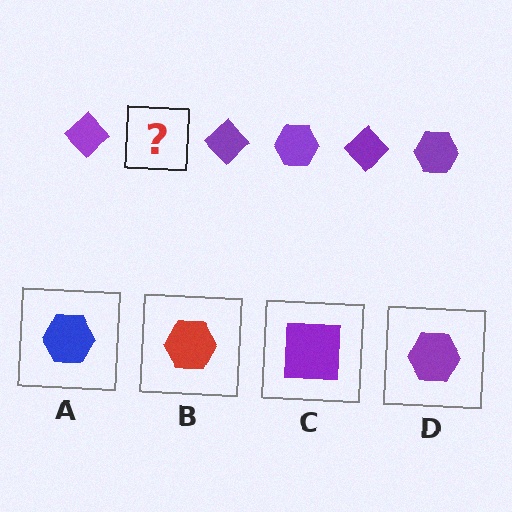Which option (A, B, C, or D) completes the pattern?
D.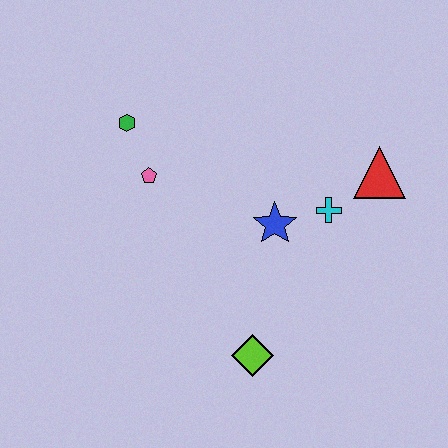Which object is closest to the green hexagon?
The pink pentagon is closest to the green hexagon.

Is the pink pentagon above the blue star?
Yes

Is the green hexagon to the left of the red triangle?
Yes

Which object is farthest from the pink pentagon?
The red triangle is farthest from the pink pentagon.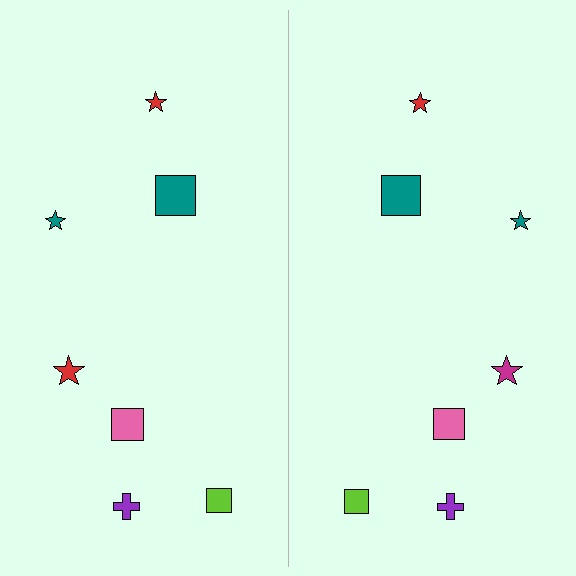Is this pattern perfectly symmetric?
No, the pattern is not perfectly symmetric. The magenta star on the right side breaks the symmetry — its mirror counterpart is red.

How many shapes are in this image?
There are 14 shapes in this image.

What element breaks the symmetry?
The magenta star on the right side breaks the symmetry — its mirror counterpart is red.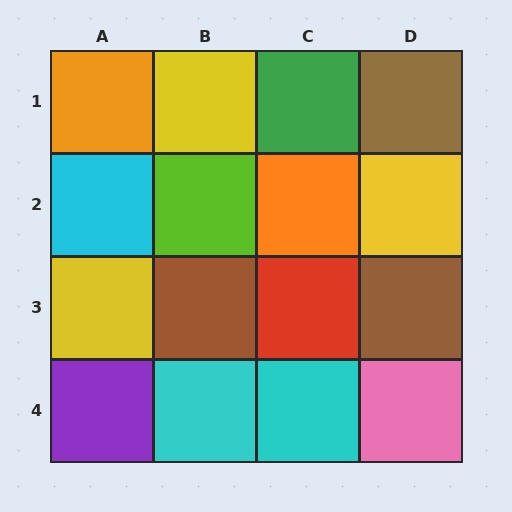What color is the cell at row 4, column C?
Cyan.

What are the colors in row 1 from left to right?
Orange, yellow, green, brown.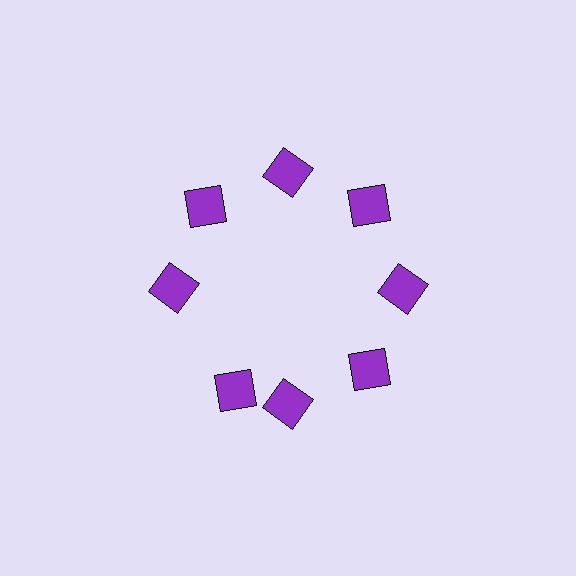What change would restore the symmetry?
The symmetry would be restored by rotating it back into even spacing with its neighbors so that all 8 squares sit at equal angles and equal distance from the center.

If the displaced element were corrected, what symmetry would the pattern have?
It would have 8-fold rotational symmetry — the pattern would map onto itself every 45 degrees.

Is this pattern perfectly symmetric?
No. The 8 purple squares are arranged in a ring, but one element near the 8 o'clock position is rotated out of alignment along the ring, breaking the 8-fold rotational symmetry.